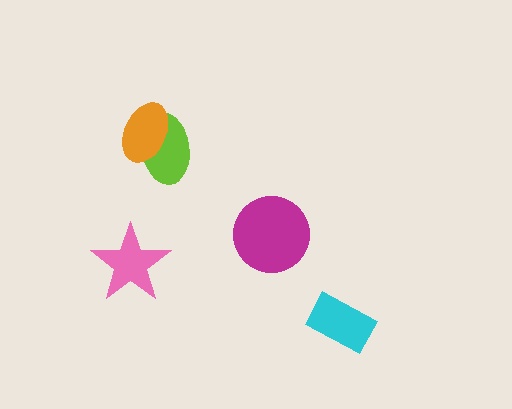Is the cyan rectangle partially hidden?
No, no other shape covers it.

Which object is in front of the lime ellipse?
The orange ellipse is in front of the lime ellipse.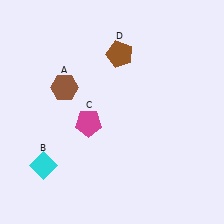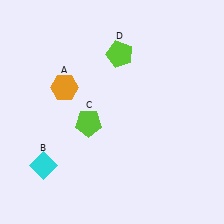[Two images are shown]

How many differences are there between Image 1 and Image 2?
There are 3 differences between the two images.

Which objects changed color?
A changed from brown to orange. C changed from magenta to lime. D changed from brown to lime.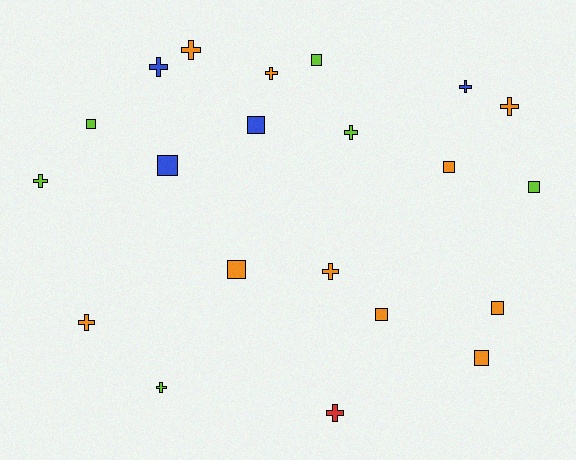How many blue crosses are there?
There are 2 blue crosses.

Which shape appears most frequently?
Cross, with 11 objects.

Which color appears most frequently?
Orange, with 10 objects.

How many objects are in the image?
There are 21 objects.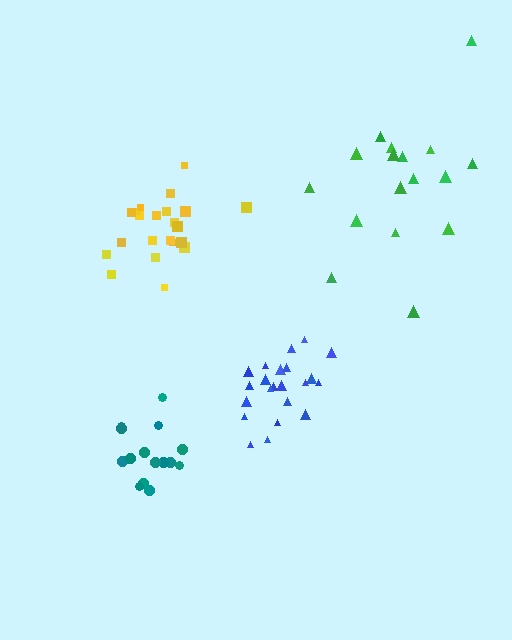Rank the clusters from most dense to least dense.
blue, yellow, teal, green.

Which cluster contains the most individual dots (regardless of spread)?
Blue (22).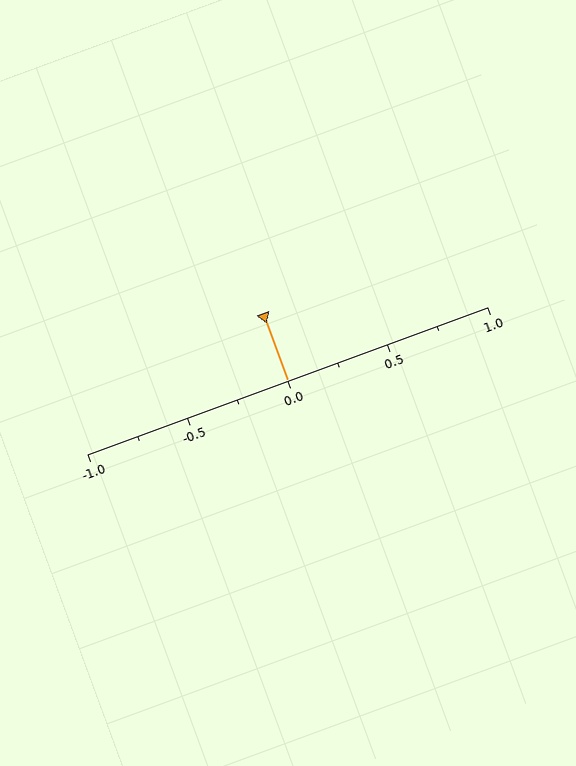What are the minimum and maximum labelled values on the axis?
The axis runs from -1.0 to 1.0.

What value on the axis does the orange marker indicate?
The marker indicates approximately 0.